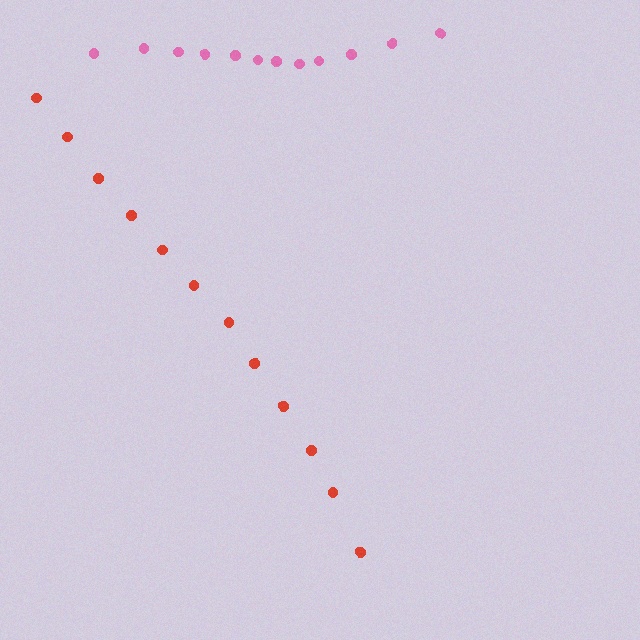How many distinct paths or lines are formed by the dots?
There are 2 distinct paths.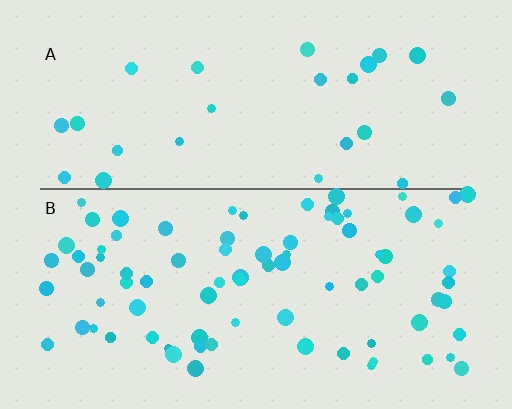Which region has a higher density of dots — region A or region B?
B (the bottom).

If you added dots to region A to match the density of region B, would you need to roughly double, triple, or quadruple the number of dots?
Approximately triple.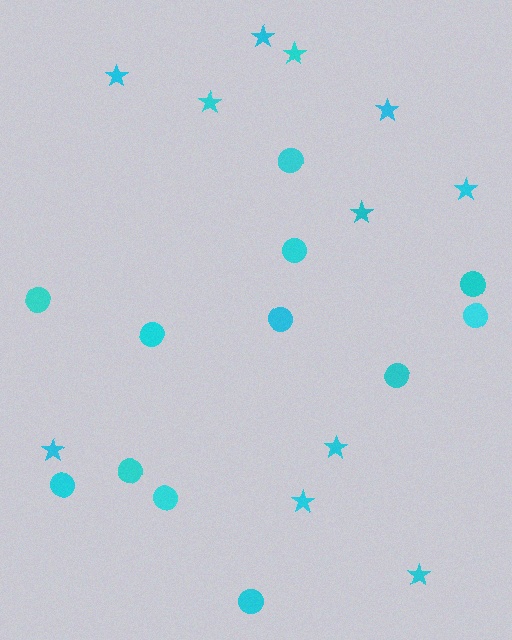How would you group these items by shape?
There are 2 groups: one group of stars (11) and one group of circles (12).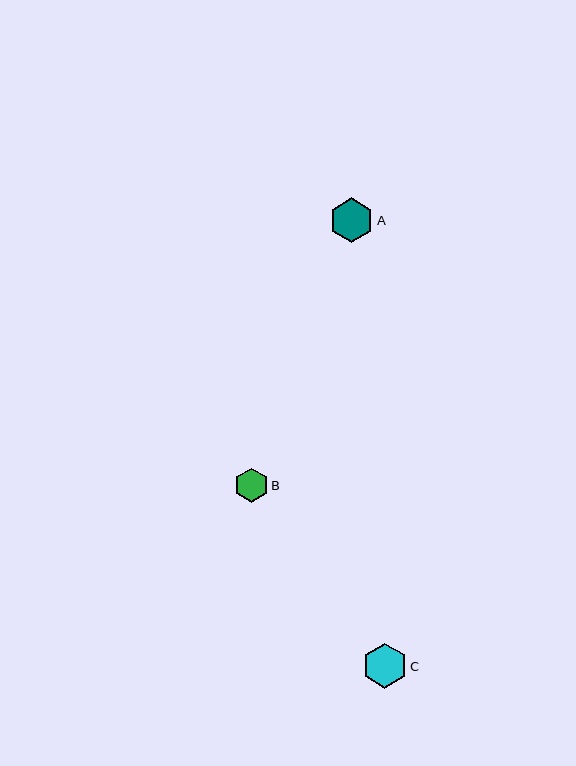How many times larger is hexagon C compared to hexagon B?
Hexagon C is approximately 1.3 times the size of hexagon B.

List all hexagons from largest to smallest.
From largest to smallest: C, A, B.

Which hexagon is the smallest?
Hexagon B is the smallest with a size of approximately 34 pixels.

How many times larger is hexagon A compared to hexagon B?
Hexagon A is approximately 1.3 times the size of hexagon B.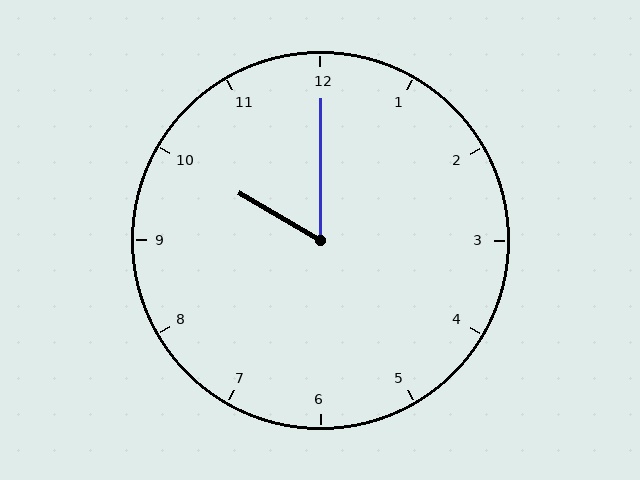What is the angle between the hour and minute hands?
Approximately 60 degrees.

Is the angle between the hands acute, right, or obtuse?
It is acute.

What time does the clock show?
10:00.